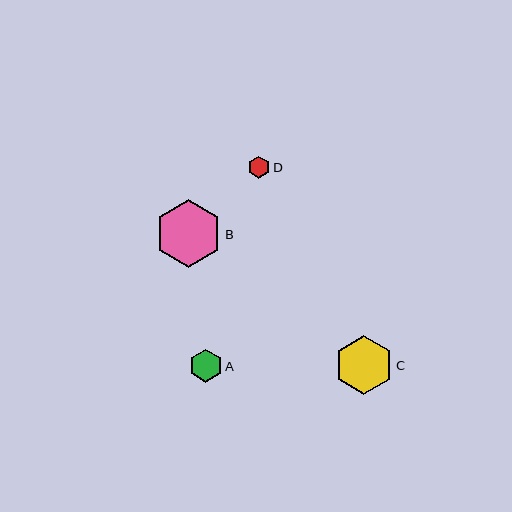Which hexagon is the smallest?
Hexagon D is the smallest with a size of approximately 22 pixels.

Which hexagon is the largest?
Hexagon B is the largest with a size of approximately 68 pixels.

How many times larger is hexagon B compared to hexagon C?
Hexagon B is approximately 1.2 times the size of hexagon C.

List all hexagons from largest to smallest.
From largest to smallest: B, C, A, D.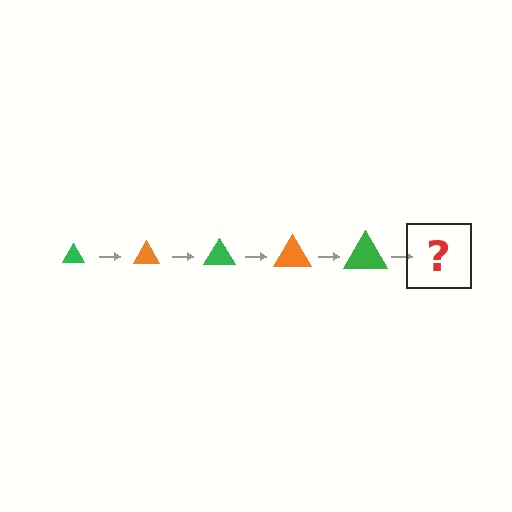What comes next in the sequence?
The next element should be an orange triangle, larger than the previous one.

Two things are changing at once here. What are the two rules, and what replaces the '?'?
The two rules are that the triangle grows larger each step and the color cycles through green and orange. The '?' should be an orange triangle, larger than the previous one.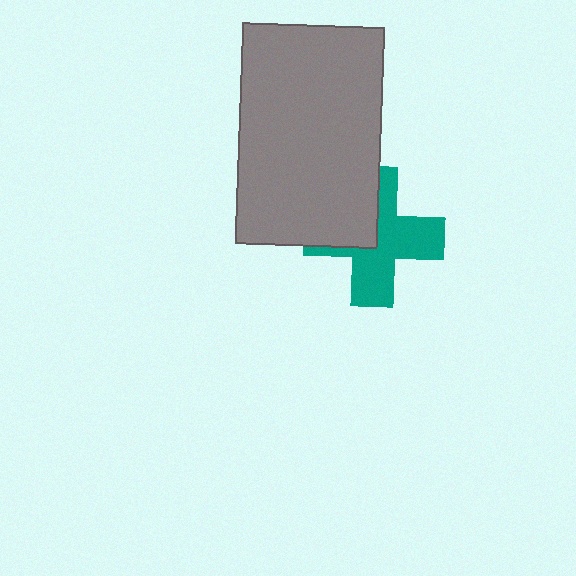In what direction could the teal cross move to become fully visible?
The teal cross could move toward the lower-right. That would shift it out from behind the gray rectangle entirely.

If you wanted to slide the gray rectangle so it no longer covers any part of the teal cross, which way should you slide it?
Slide it toward the upper-left — that is the most direct way to separate the two shapes.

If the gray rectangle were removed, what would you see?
You would see the complete teal cross.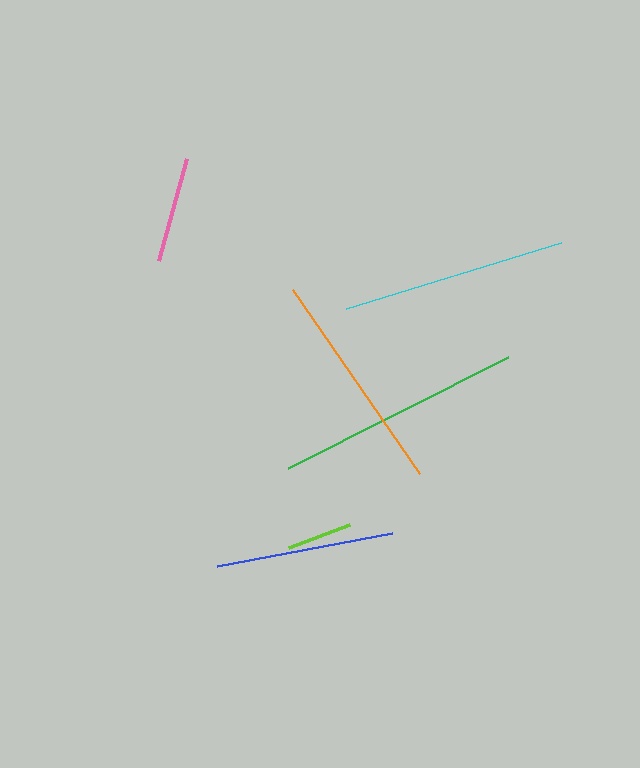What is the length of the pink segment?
The pink segment is approximately 105 pixels long.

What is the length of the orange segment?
The orange segment is approximately 224 pixels long.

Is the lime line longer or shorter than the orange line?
The orange line is longer than the lime line.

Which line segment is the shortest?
The lime line is the shortest at approximately 65 pixels.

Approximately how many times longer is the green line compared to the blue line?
The green line is approximately 1.4 times the length of the blue line.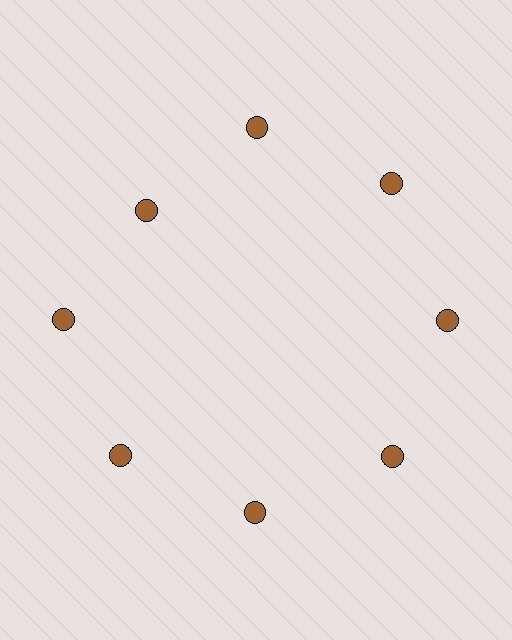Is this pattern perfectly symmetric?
No. The 8 brown circles are arranged in a ring, but one element near the 10 o'clock position is pulled inward toward the center, breaking the 8-fold rotational symmetry.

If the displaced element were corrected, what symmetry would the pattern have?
It would have 8-fold rotational symmetry — the pattern would map onto itself every 45 degrees.